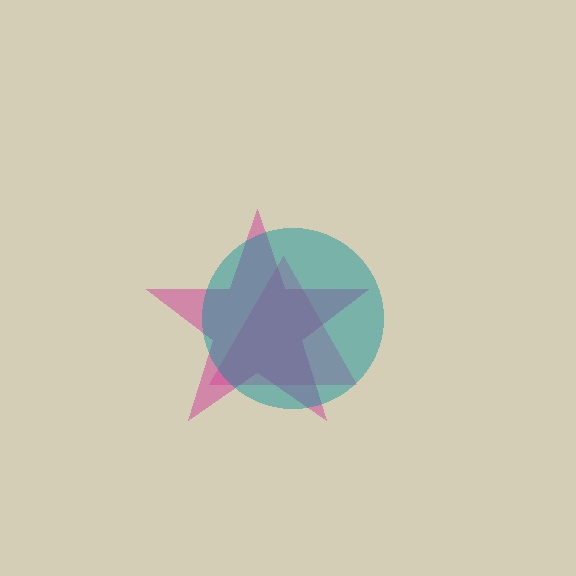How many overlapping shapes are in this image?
There are 3 overlapping shapes in the image.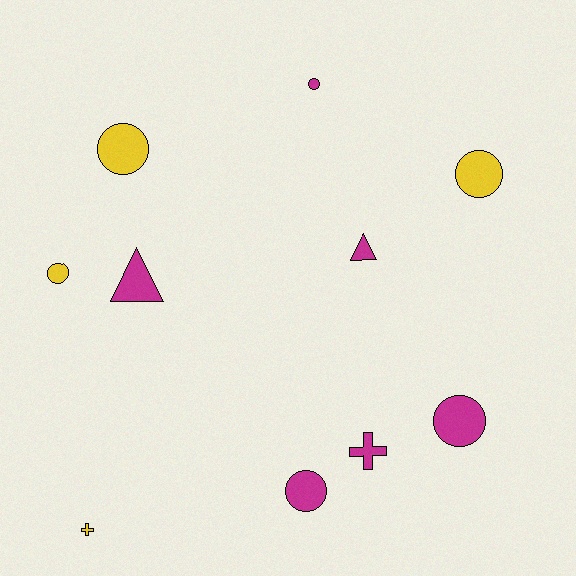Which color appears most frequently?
Magenta, with 6 objects.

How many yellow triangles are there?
There are no yellow triangles.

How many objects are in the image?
There are 10 objects.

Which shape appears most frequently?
Circle, with 6 objects.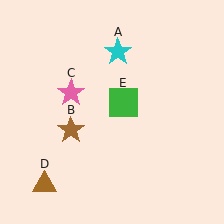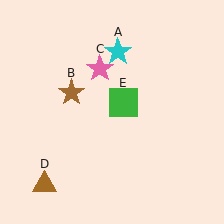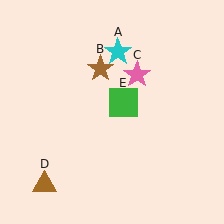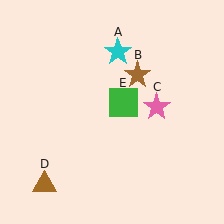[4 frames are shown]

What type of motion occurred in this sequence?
The brown star (object B), pink star (object C) rotated clockwise around the center of the scene.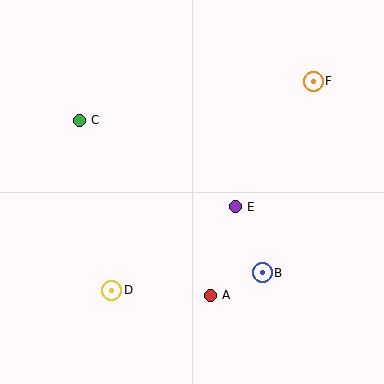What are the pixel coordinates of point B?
Point B is at (262, 273).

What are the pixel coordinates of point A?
Point A is at (210, 295).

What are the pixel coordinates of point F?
Point F is at (313, 81).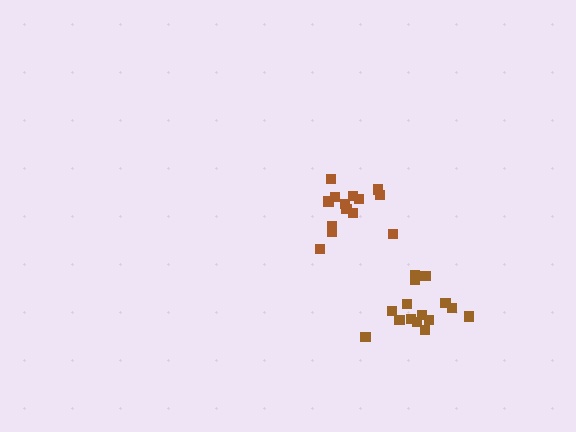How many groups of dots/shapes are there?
There are 2 groups.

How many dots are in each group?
Group 1: 14 dots, Group 2: 15 dots (29 total).